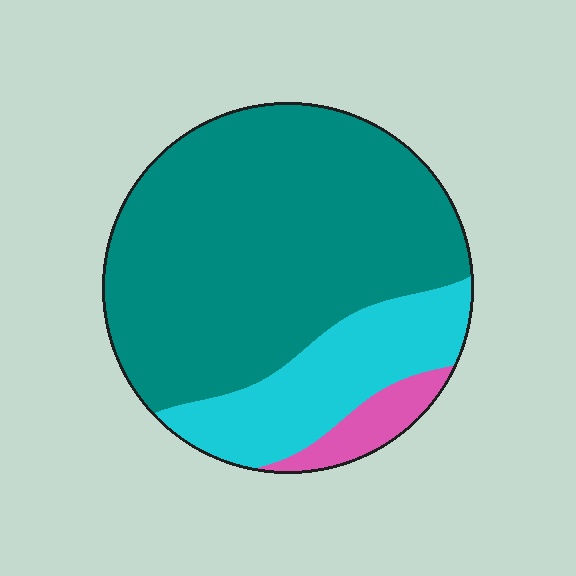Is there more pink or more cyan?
Cyan.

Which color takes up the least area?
Pink, at roughly 5%.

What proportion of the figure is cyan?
Cyan takes up about one quarter (1/4) of the figure.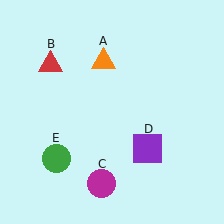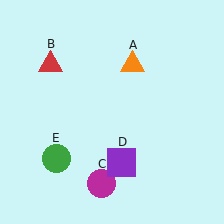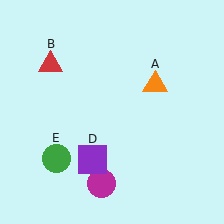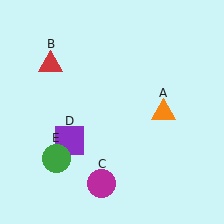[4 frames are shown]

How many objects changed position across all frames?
2 objects changed position: orange triangle (object A), purple square (object D).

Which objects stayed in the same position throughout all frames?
Red triangle (object B) and magenta circle (object C) and green circle (object E) remained stationary.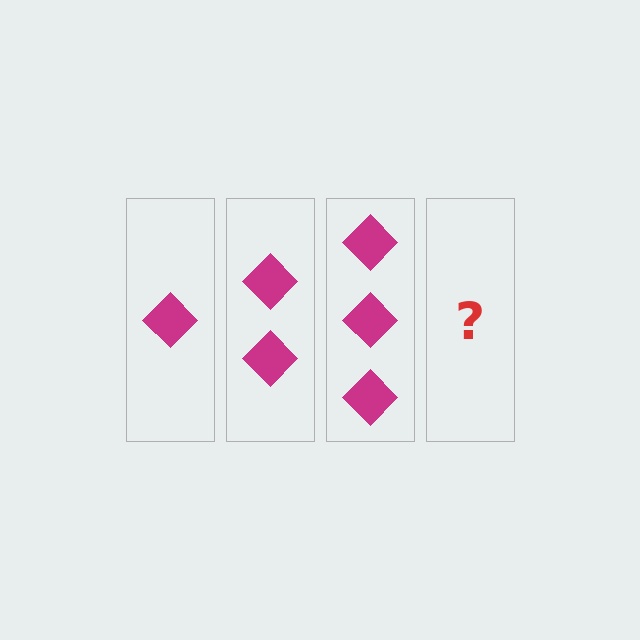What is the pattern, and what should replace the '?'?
The pattern is that each step adds one more diamond. The '?' should be 4 diamonds.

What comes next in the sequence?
The next element should be 4 diamonds.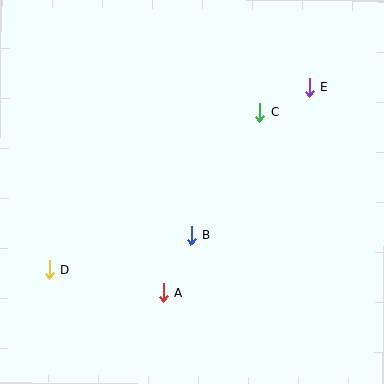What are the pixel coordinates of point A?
Point A is at (163, 292).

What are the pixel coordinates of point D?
Point D is at (50, 270).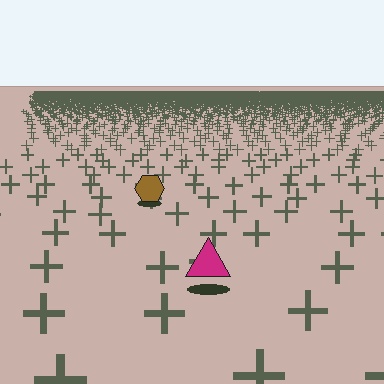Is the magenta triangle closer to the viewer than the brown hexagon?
Yes. The magenta triangle is closer — you can tell from the texture gradient: the ground texture is coarser near it.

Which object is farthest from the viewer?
The brown hexagon is farthest from the viewer. It appears smaller and the ground texture around it is denser.